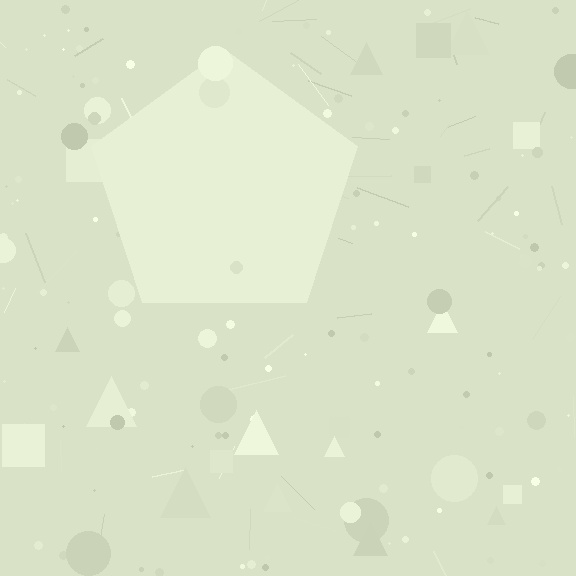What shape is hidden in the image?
A pentagon is hidden in the image.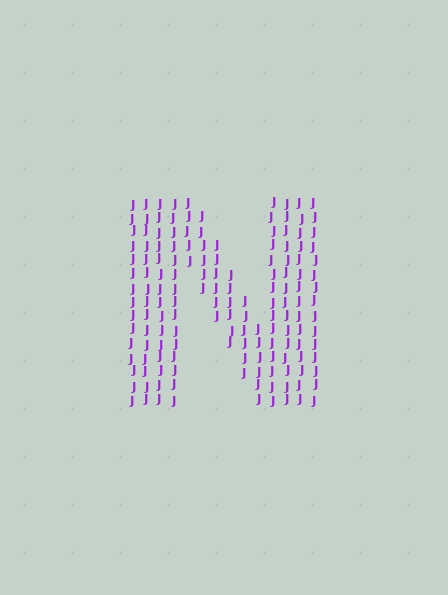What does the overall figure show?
The overall figure shows the letter N.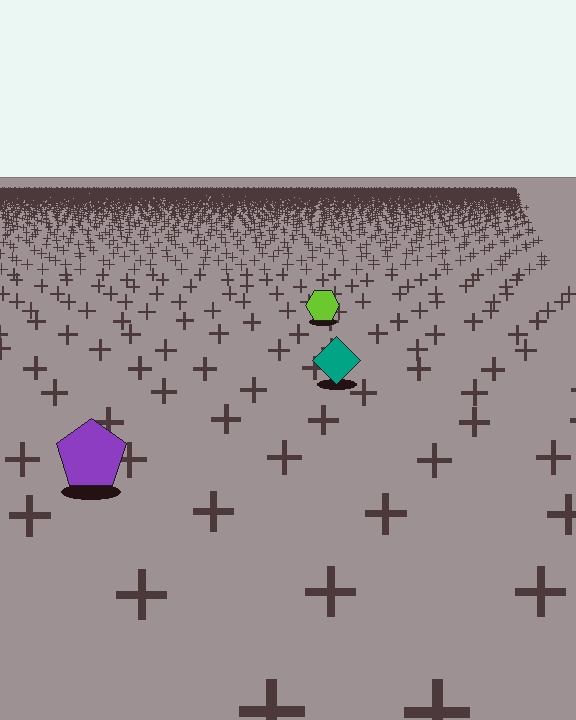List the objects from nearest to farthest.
From nearest to farthest: the purple pentagon, the teal diamond, the lime hexagon.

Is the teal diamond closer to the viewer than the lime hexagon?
Yes. The teal diamond is closer — you can tell from the texture gradient: the ground texture is coarser near it.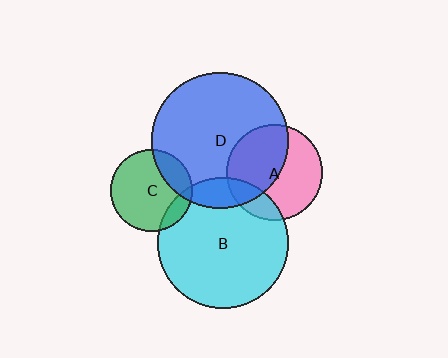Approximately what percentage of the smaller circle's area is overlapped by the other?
Approximately 20%.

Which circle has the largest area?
Circle D (blue).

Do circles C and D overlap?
Yes.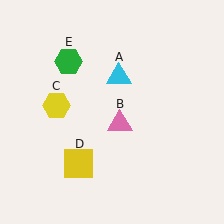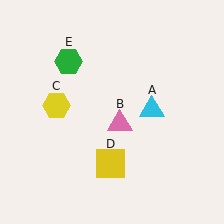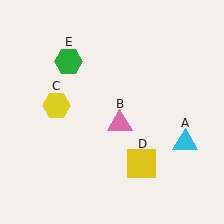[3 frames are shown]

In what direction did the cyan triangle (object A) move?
The cyan triangle (object A) moved down and to the right.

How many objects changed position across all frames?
2 objects changed position: cyan triangle (object A), yellow square (object D).